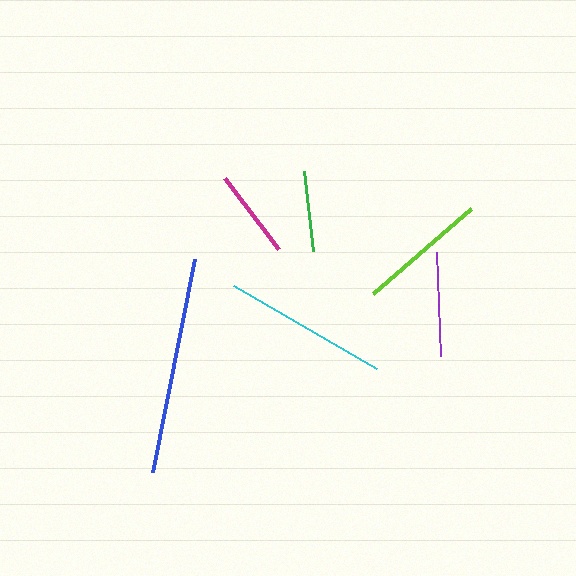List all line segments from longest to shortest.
From longest to shortest: blue, cyan, lime, purple, magenta, green.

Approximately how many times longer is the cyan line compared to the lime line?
The cyan line is approximately 1.3 times the length of the lime line.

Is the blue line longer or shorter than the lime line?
The blue line is longer than the lime line.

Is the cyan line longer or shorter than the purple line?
The cyan line is longer than the purple line.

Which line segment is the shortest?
The green line is the shortest at approximately 80 pixels.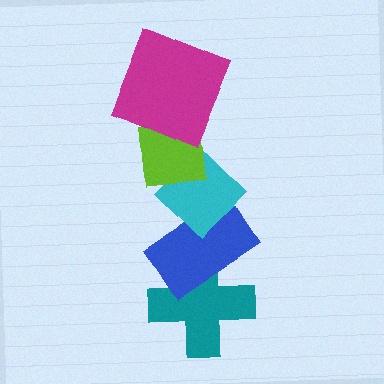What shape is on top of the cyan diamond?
The lime square is on top of the cyan diamond.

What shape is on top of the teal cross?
The blue rectangle is on top of the teal cross.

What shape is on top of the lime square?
The magenta square is on top of the lime square.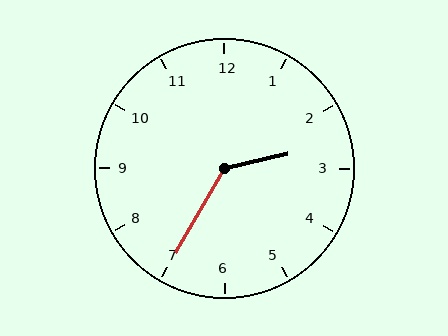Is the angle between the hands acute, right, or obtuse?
It is obtuse.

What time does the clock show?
2:35.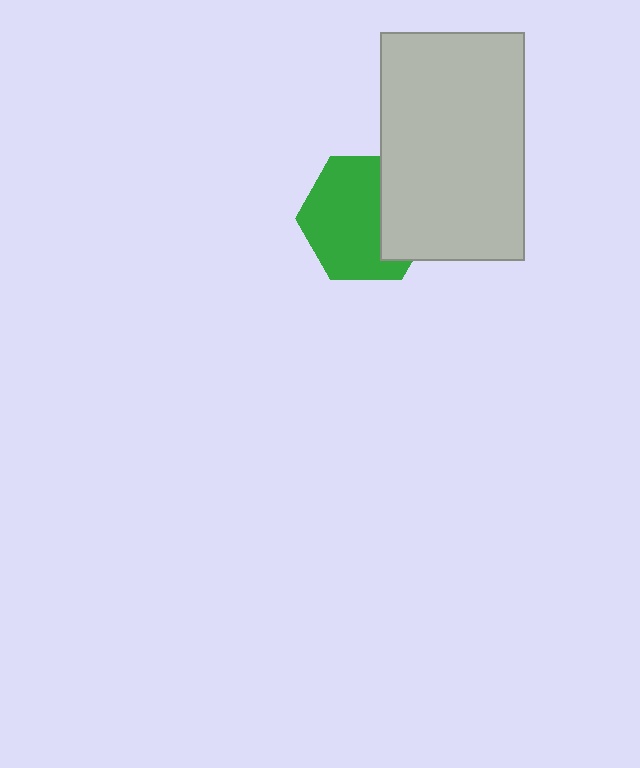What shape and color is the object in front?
The object in front is a light gray rectangle.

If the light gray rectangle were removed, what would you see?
You would see the complete green hexagon.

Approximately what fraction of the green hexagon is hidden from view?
Roughly 34% of the green hexagon is hidden behind the light gray rectangle.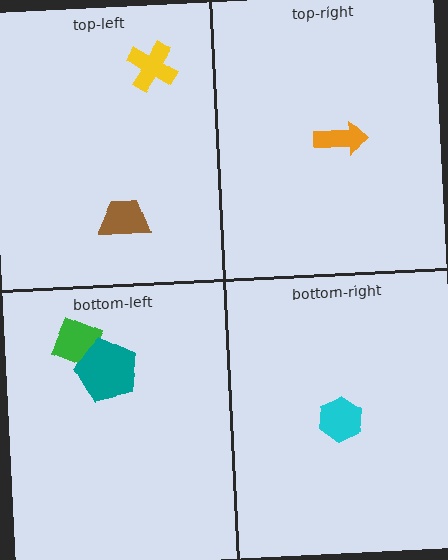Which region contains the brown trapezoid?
The top-left region.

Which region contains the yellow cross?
The top-left region.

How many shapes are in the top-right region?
1.